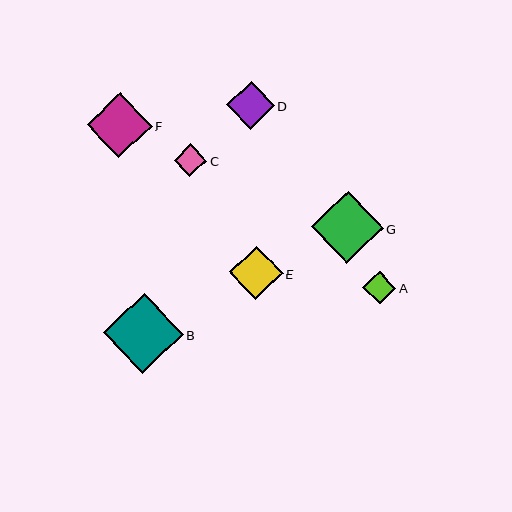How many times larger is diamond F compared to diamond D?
Diamond F is approximately 1.4 times the size of diamond D.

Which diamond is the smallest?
Diamond C is the smallest with a size of approximately 32 pixels.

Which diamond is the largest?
Diamond B is the largest with a size of approximately 79 pixels.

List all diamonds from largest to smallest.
From largest to smallest: B, G, F, E, D, A, C.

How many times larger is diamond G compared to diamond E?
Diamond G is approximately 1.4 times the size of diamond E.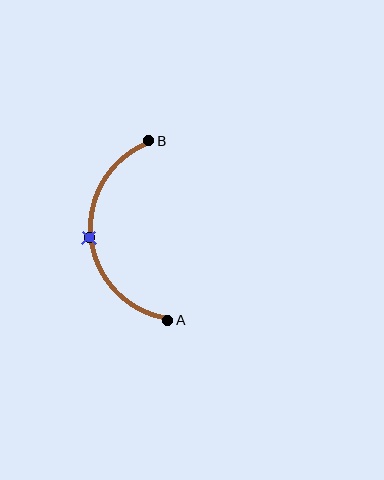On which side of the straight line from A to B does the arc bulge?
The arc bulges to the left of the straight line connecting A and B.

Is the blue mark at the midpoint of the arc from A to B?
Yes. The blue mark lies on the arc at equal arc-length from both A and B — it is the arc midpoint.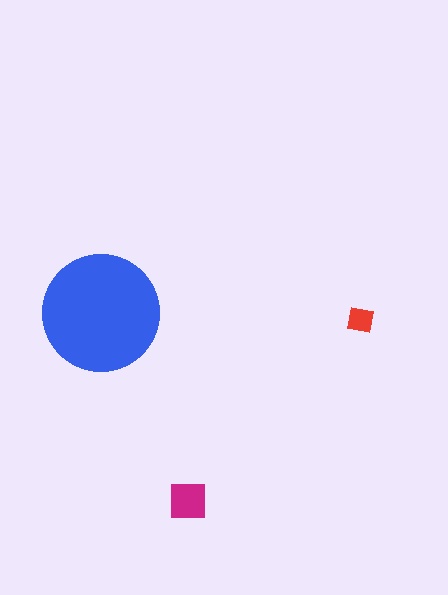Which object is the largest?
The blue circle.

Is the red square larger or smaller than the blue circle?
Smaller.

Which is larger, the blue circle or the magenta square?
The blue circle.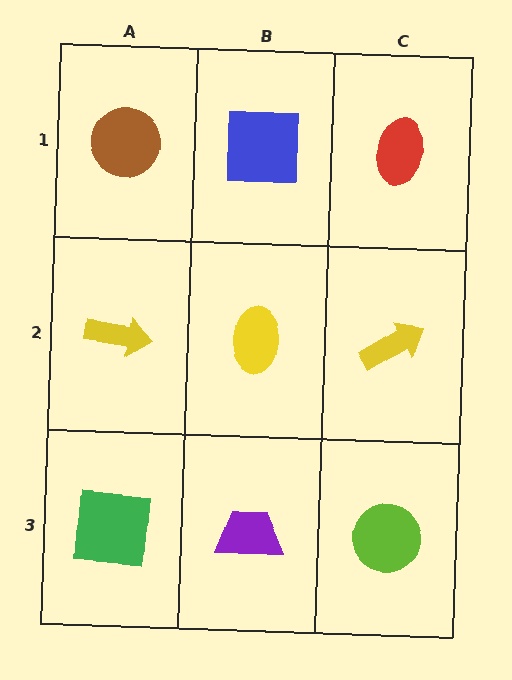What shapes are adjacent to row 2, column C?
A red ellipse (row 1, column C), a lime circle (row 3, column C), a yellow ellipse (row 2, column B).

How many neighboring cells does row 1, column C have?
2.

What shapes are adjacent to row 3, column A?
A yellow arrow (row 2, column A), a purple trapezoid (row 3, column B).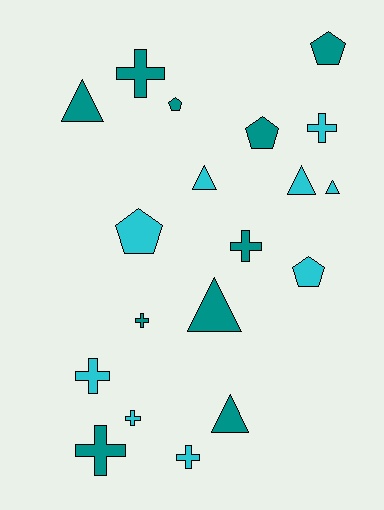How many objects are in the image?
There are 19 objects.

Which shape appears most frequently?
Cross, with 8 objects.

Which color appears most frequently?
Teal, with 10 objects.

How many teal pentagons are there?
There are 3 teal pentagons.